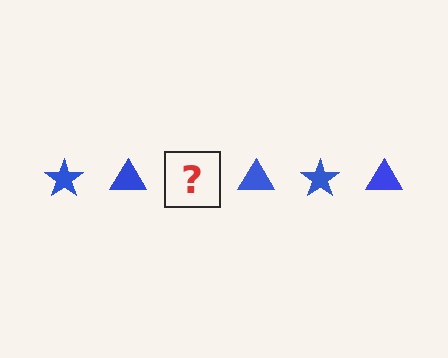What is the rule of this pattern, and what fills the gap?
The rule is that the pattern cycles through star, triangle shapes in blue. The gap should be filled with a blue star.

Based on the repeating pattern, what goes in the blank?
The blank should be a blue star.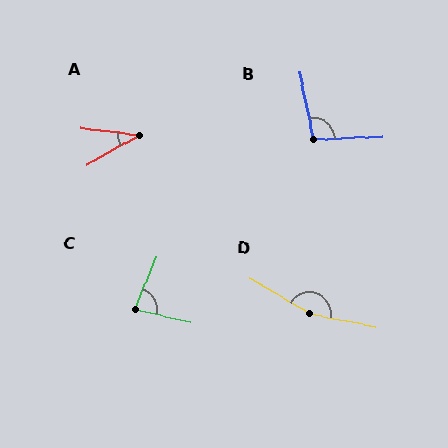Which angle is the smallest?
A, at approximately 36 degrees.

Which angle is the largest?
D, at approximately 161 degrees.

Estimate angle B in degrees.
Approximately 99 degrees.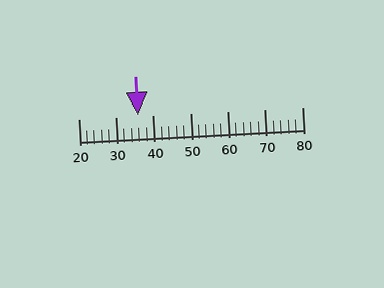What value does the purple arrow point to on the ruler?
The purple arrow points to approximately 36.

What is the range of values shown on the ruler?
The ruler shows values from 20 to 80.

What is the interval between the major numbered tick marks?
The major tick marks are spaced 10 units apart.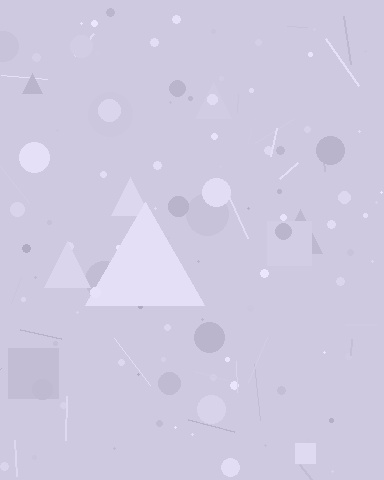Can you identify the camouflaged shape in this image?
The camouflaged shape is a triangle.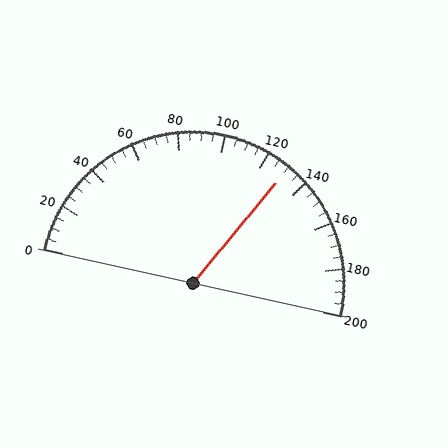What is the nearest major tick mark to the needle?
The nearest major tick mark is 120.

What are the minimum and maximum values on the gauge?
The gauge ranges from 0 to 200.